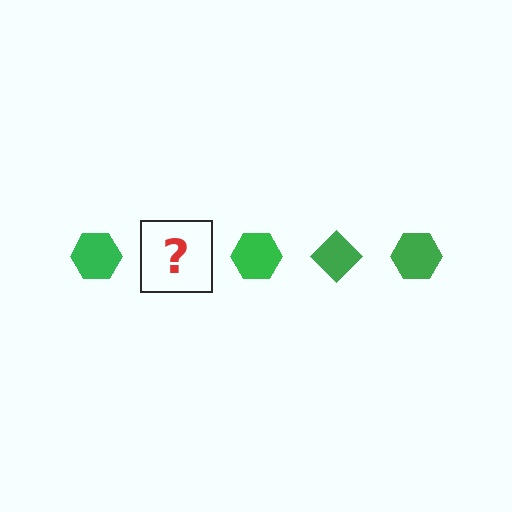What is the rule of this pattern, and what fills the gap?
The rule is that the pattern cycles through hexagon, diamond shapes in green. The gap should be filled with a green diamond.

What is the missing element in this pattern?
The missing element is a green diamond.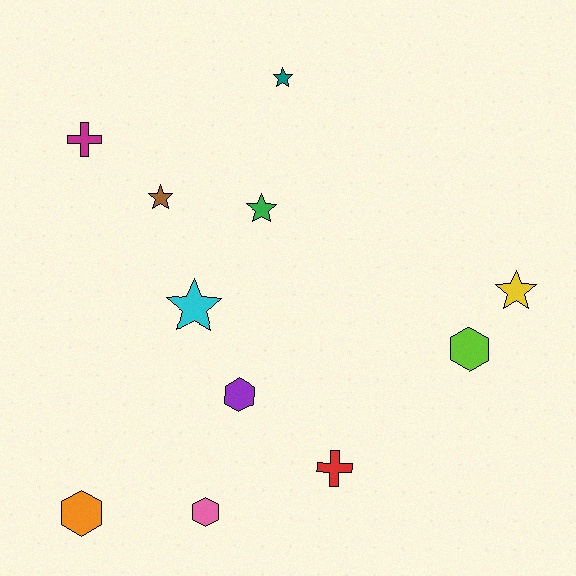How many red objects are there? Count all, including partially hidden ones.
There is 1 red object.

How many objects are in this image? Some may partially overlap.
There are 11 objects.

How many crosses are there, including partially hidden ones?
There are 2 crosses.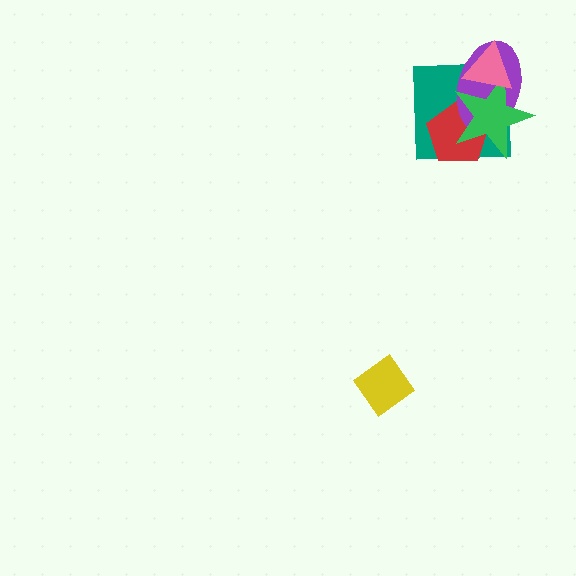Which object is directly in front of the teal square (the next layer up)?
The red pentagon is directly in front of the teal square.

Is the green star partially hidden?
Yes, it is partially covered by another shape.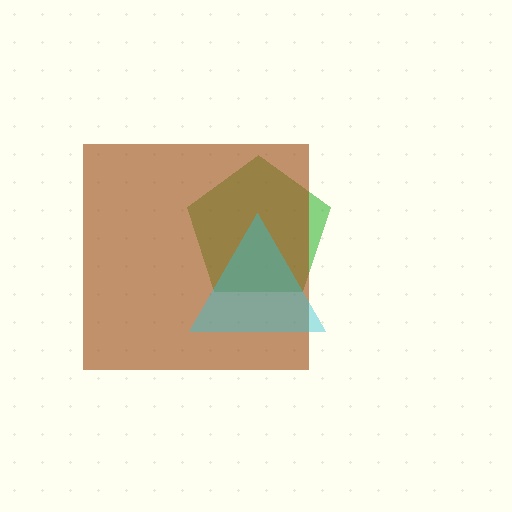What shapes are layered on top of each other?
The layered shapes are: a green pentagon, a brown square, a cyan triangle.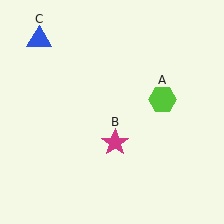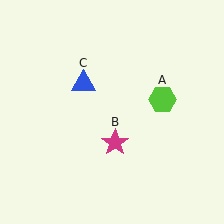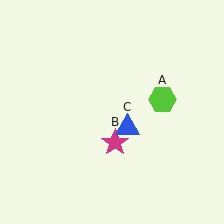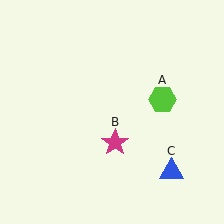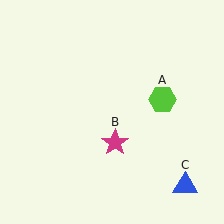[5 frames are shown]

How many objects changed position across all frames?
1 object changed position: blue triangle (object C).